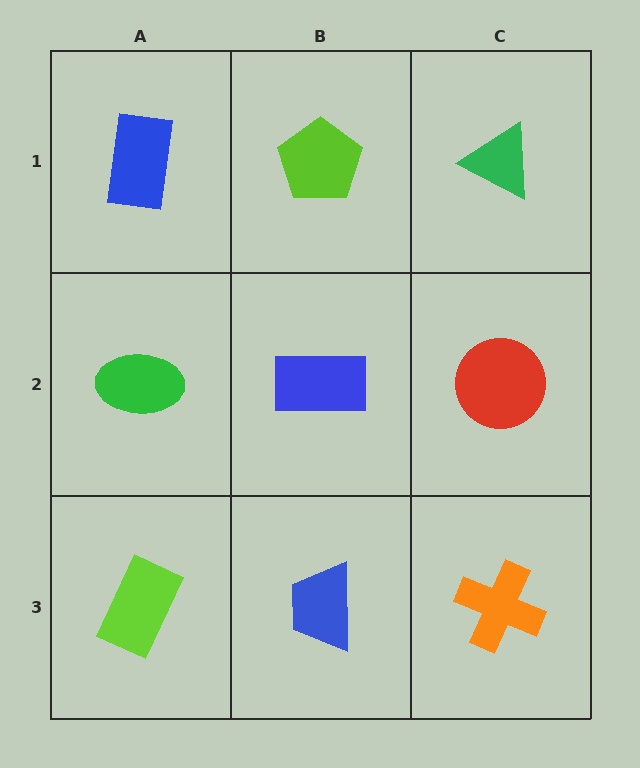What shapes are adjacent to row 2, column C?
A green triangle (row 1, column C), an orange cross (row 3, column C), a blue rectangle (row 2, column B).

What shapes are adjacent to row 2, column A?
A blue rectangle (row 1, column A), a lime rectangle (row 3, column A), a blue rectangle (row 2, column B).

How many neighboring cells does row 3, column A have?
2.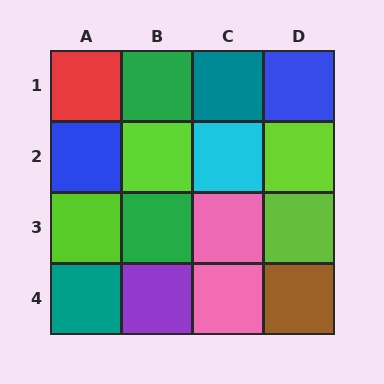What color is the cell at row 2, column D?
Lime.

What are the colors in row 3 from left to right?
Lime, green, pink, lime.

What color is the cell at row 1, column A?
Red.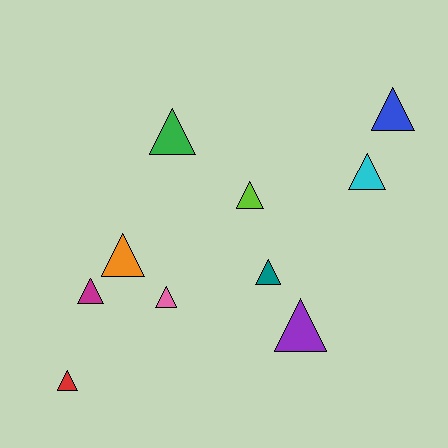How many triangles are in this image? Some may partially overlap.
There are 10 triangles.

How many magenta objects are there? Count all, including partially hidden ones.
There is 1 magenta object.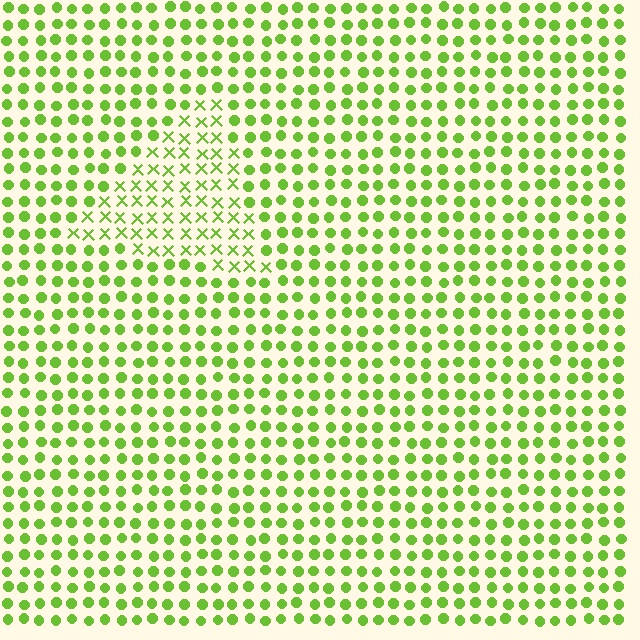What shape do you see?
I see a triangle.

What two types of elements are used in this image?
The image uses X marks inside the triangle region and circles outside it.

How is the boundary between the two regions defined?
The boundary is defined by a change in element shape: X marks inside vs. circles outside. All elements share the same color and spacing.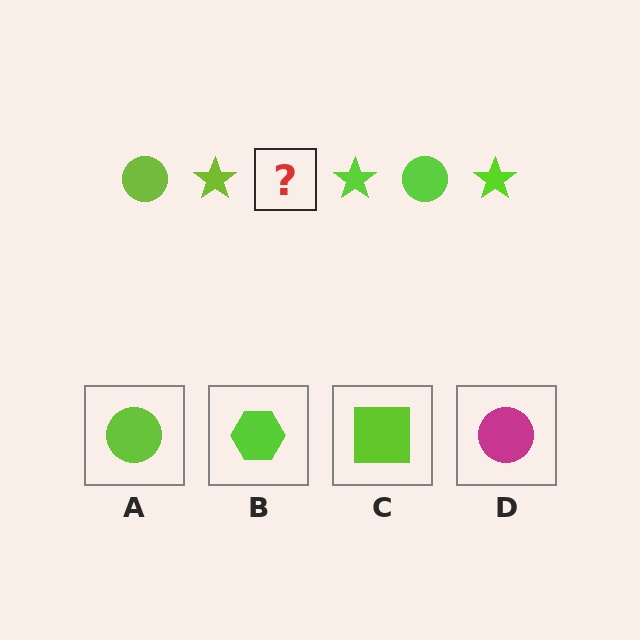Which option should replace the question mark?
Option A.